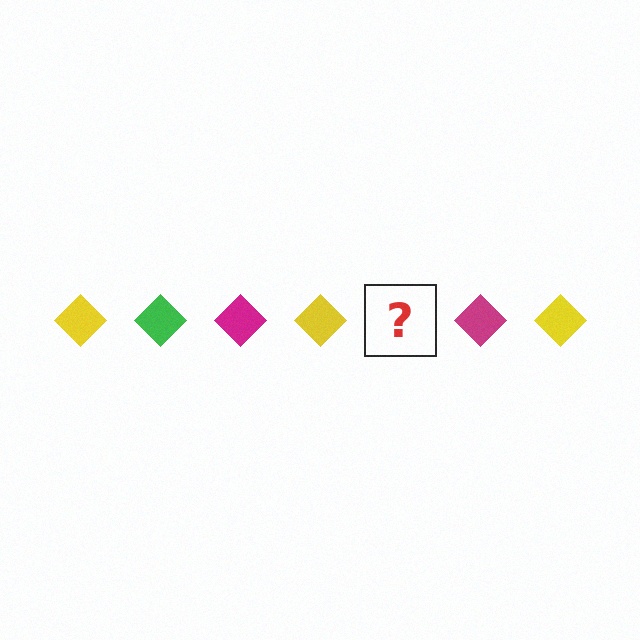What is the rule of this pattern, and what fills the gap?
The rule is that the pattern cycles through yellow, green, magenta diamonds. The gap should be filled with a green diamond.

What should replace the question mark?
The question mark should be replaced with a green diamond.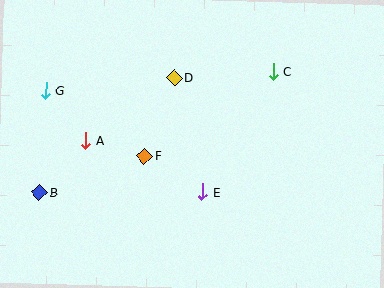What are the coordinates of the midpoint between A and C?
The midpoint between A and C is at (180, 106).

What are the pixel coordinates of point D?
Point D is at (174, 78).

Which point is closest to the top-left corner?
Point G is closest to the top-left corner.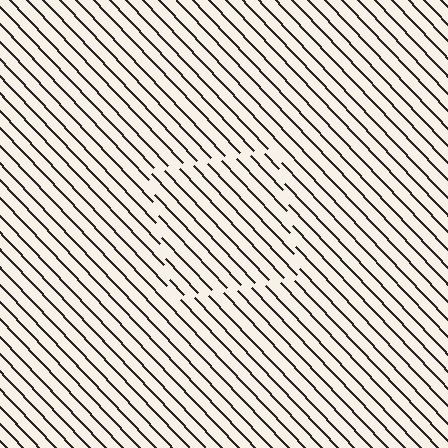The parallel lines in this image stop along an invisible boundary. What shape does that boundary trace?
An illusory square. The interior of the shape contains the same grating, shifted by half a period — the contour is defined by the phase discontinuity where line-ends from the inner and outer gratings abut.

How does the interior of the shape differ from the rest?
The interior of the shape contains the same grating, shifted by half a period — the contour is defined by the phase discontinuity where line-ends from the inner and outer gratings abut.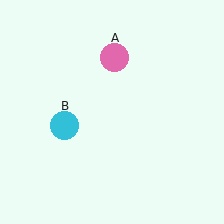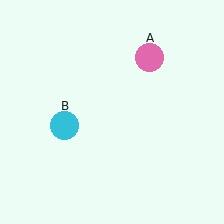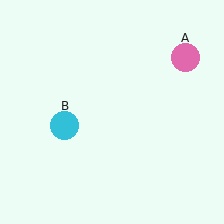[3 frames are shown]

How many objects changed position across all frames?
1 object changed position: pink circle (object A).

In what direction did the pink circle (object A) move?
The pink circle (object A) moved right.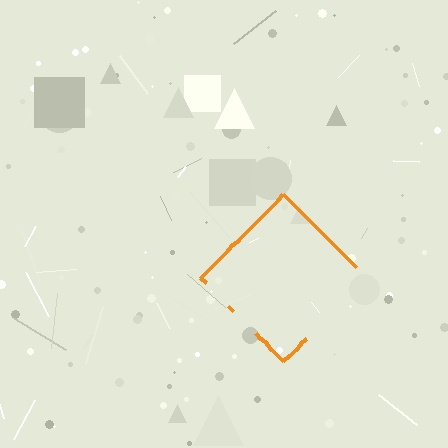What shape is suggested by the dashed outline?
The dashed outline suggests a diamond.